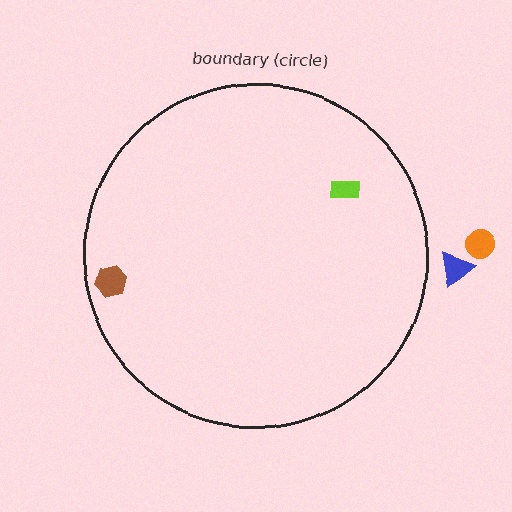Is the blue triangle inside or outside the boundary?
Outside.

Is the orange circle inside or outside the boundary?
Outside.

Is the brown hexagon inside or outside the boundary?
Inside.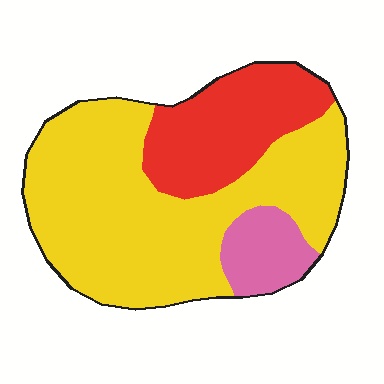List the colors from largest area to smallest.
From largest to smallest: yellow, red, pink.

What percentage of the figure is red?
Red takes up about one quarter (1/4) of the figure.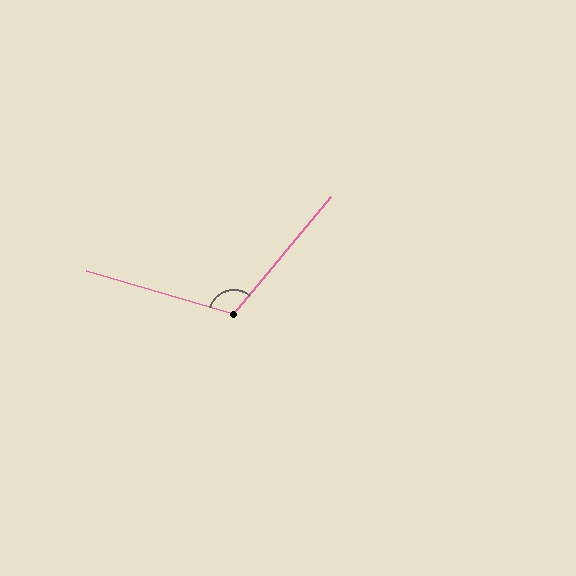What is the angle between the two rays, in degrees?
Approximately 113 degrees.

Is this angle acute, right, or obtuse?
It is obtuse.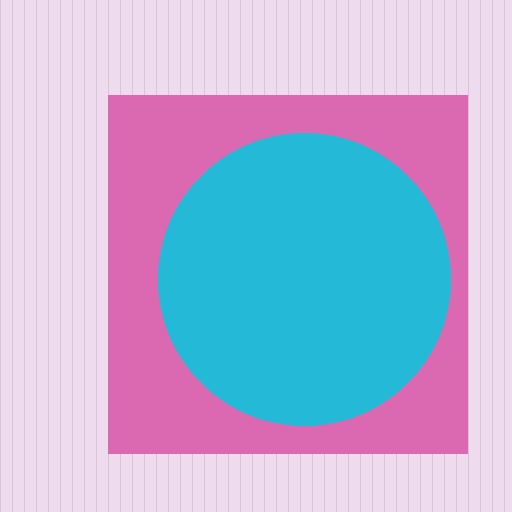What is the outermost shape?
The pink square.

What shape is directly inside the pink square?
The cyan circle.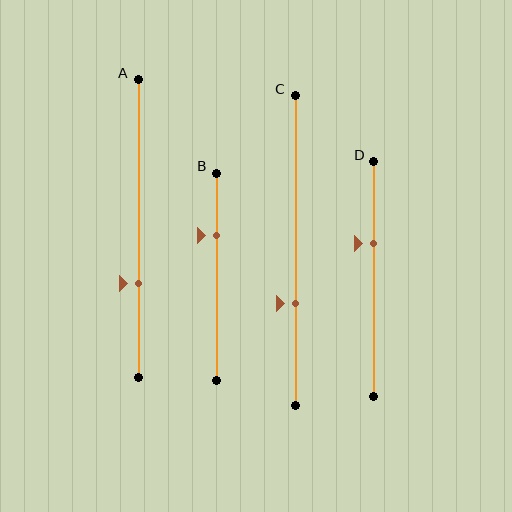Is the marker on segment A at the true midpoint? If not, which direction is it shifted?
No, the marker on segment A is shifted downward by about 18% of the segment length.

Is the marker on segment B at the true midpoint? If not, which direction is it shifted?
No, the marker on segment B is shifted upward by about 20% of the segment length.